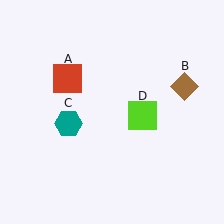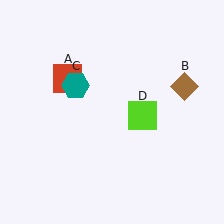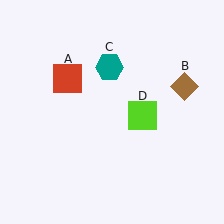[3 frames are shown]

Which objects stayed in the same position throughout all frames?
Red square (object A) and brown diamond (object B) and lime square (object D) remained stationary.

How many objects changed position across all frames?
1 object changed position: teal hexagon (object C).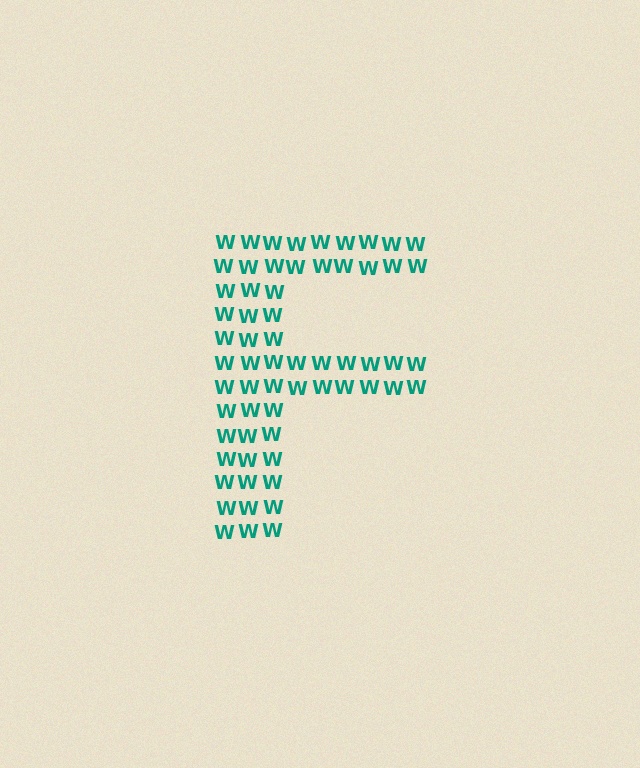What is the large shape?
The large shape is the letter F.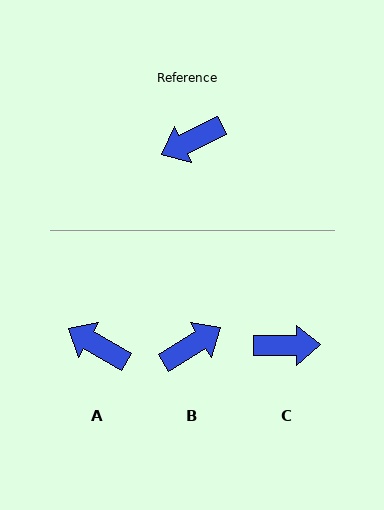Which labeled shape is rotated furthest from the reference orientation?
B, about 174 degrees away.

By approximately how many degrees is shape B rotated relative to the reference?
Approximately 174 degrees clockwise.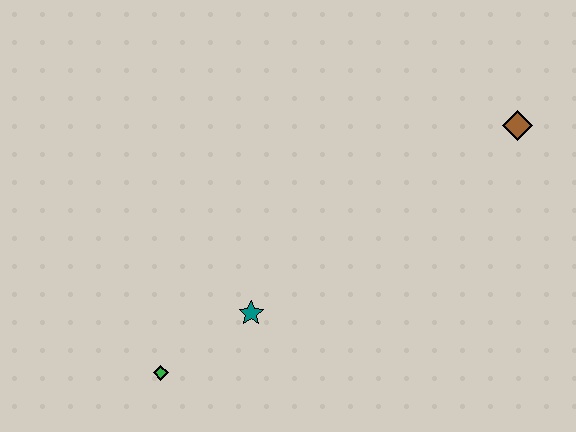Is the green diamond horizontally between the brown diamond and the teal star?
No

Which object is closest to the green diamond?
The teal star is closest to the green diamond.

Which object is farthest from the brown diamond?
The green diamond is farthest from the brown diamond.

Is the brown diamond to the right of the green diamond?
Yes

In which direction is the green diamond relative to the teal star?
The green diamond is to the left of the teal star.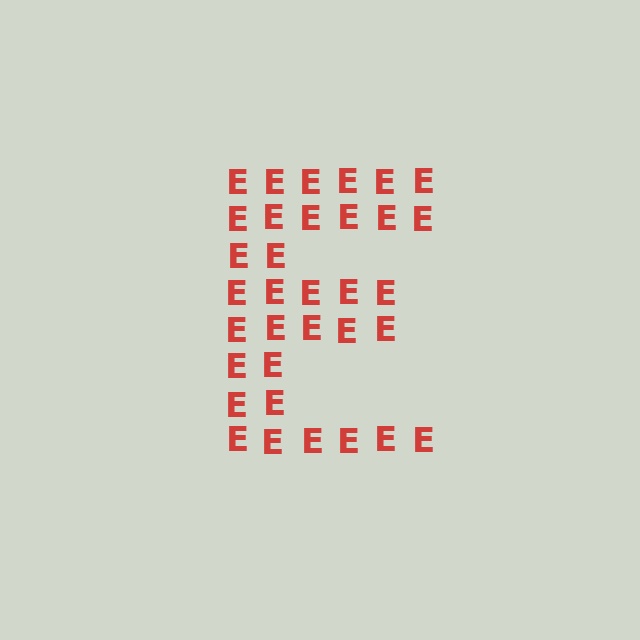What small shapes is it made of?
It is made of small letter E's.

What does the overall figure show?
The overall figure shows the letter E.